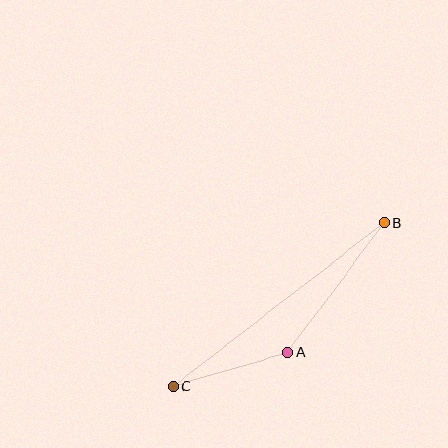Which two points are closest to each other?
Points A and C are closest to each other.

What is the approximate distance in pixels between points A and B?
The distance between A and B is approximately 162 pixels.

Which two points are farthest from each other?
Points B and C are farthest from each other.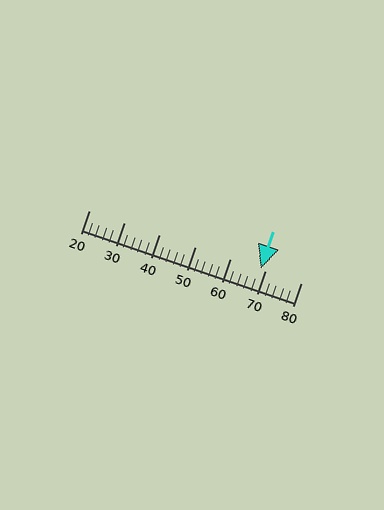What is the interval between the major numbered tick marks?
The major tick marks are spaced 10 units apart.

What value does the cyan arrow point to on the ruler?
The cyan arrow points to approximately 69.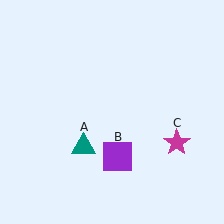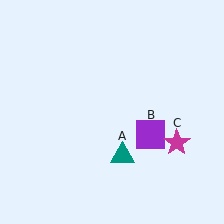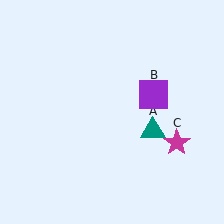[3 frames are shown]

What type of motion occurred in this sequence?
The teal triangle (object A), purple square (object B) rotated counterclockwise around the center of the scene.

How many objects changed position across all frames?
2 objects changed position: teal triangle (object A), purple square (object B).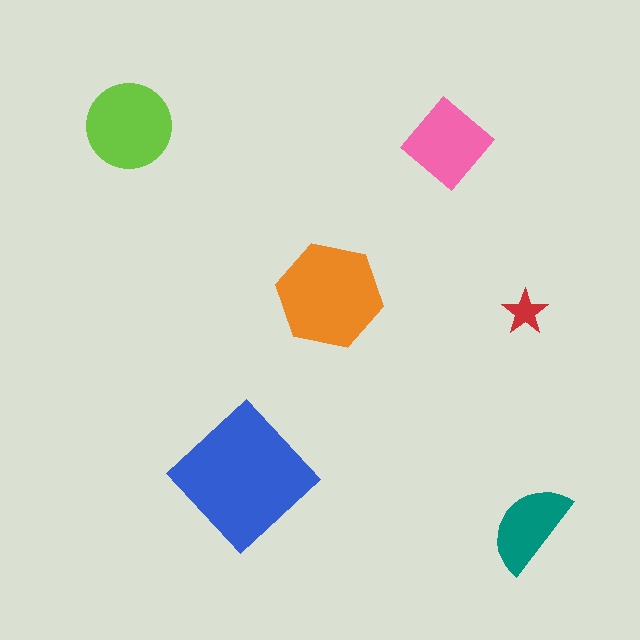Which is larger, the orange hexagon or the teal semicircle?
The orange hexagon.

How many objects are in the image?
There are 6 objects in the image.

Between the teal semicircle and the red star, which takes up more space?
The teal semicircle.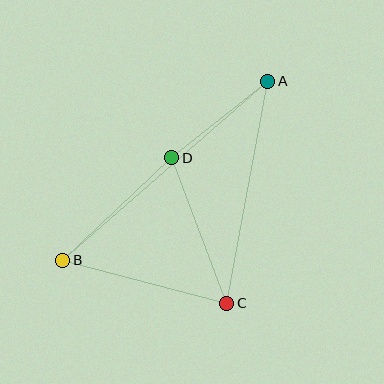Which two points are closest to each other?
Points A and D are closest to each other.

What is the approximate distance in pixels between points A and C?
The distance between A and C is approximately 226 pixels.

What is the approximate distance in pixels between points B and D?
The distance between B and D is approximately 150 pixels.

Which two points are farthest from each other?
Points A and B are farthest from each other.